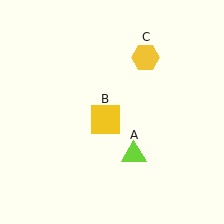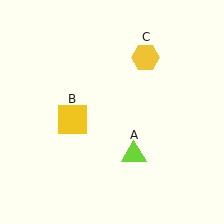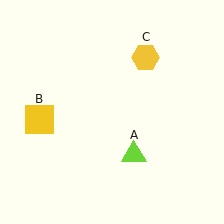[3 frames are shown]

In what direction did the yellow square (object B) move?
The yellow square (object B) moved left.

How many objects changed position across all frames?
1 object changed position: yellow square (object B).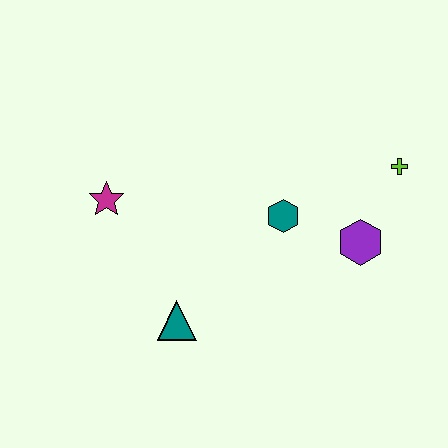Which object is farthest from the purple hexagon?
The magenta star is farthest from the purple hexagon.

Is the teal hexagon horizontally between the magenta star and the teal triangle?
No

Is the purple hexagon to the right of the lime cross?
No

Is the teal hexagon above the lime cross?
No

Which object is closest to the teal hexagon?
The purple hexagon is closest to the teal hexagon.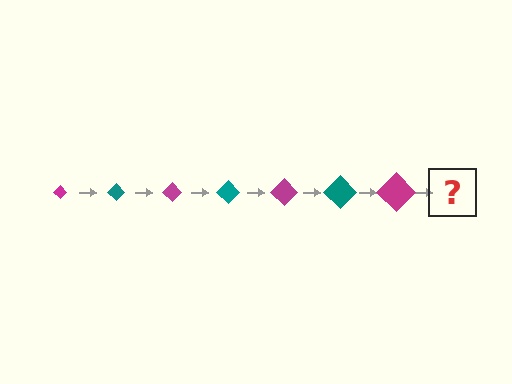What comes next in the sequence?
The next element should be a teal diamond, larger than the previous one.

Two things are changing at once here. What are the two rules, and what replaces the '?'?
The two rules are that the diamond grows larger each step and the color cycles through magenta and teal. The '?' should be a teal diamond, larger than the previous one.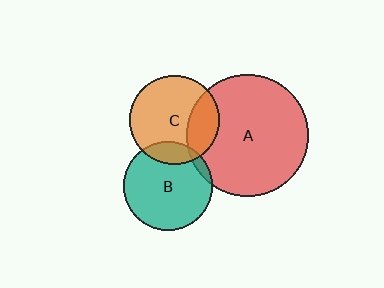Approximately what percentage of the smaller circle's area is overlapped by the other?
Approximately 15%.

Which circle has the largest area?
Circle A (red).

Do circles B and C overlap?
Yes.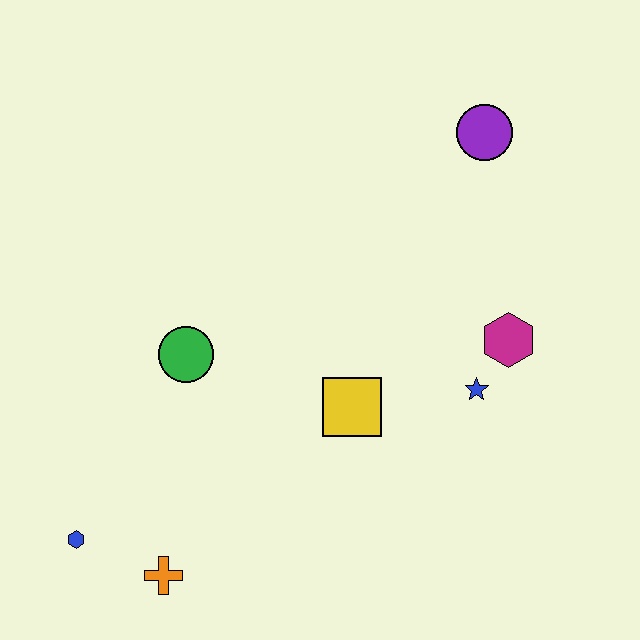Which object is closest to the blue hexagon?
The orange cross is closest to the blue hexagon.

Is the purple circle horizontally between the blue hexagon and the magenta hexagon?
Yes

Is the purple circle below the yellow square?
No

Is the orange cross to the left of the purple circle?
Yes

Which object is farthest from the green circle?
The purple circle is farthest from the green circle.